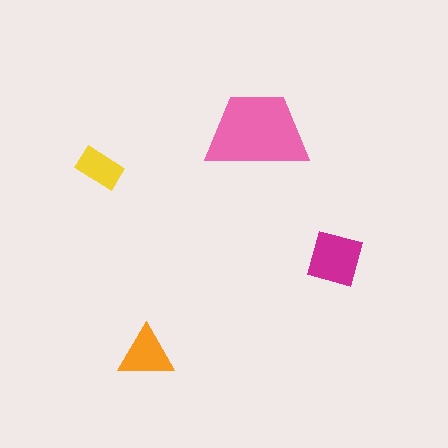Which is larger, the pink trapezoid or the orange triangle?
The pink trapezoid.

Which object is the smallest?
The yellow rectangle.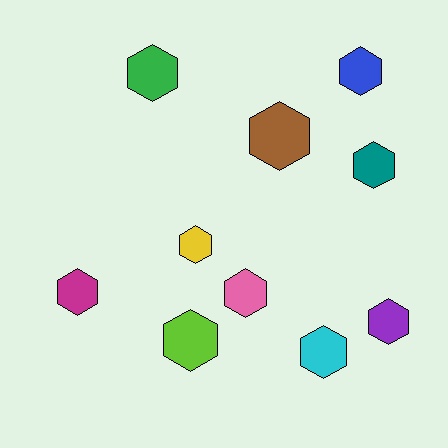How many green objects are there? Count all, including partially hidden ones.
There is 1 green object.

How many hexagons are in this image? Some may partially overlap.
There are 10 hexagons.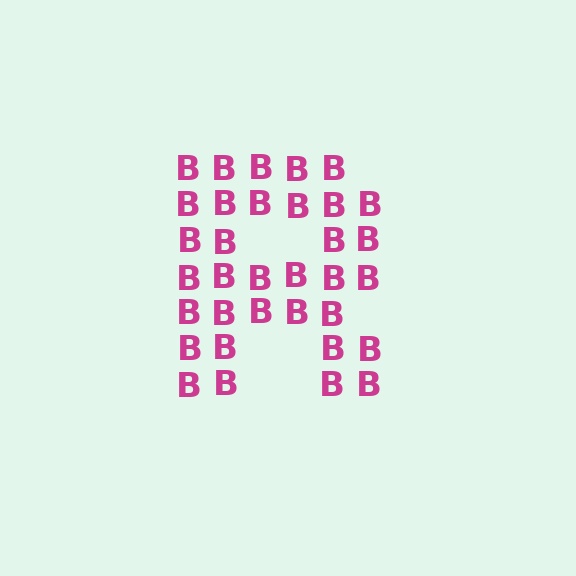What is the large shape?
The large shape is the letter R.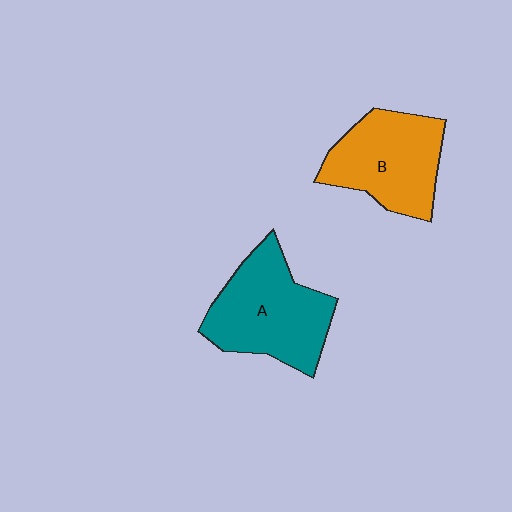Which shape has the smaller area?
Shape B (orange).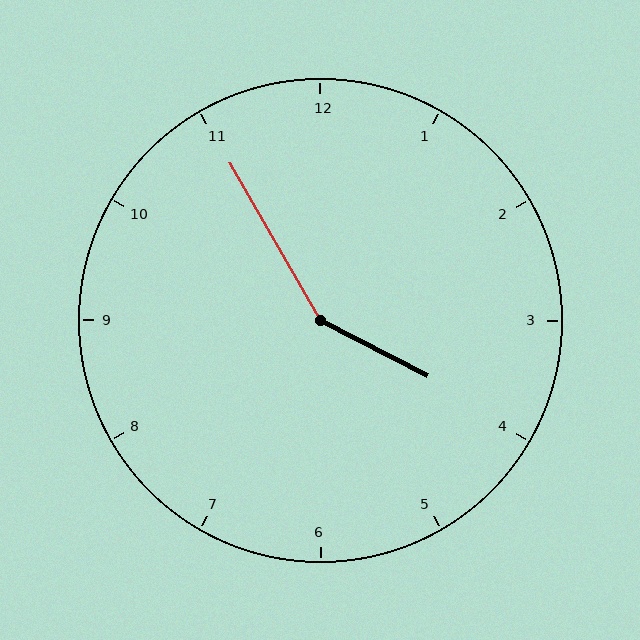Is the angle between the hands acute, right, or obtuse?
It is obtuse.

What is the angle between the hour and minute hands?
Approximately 148 degrees.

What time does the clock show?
3:55.